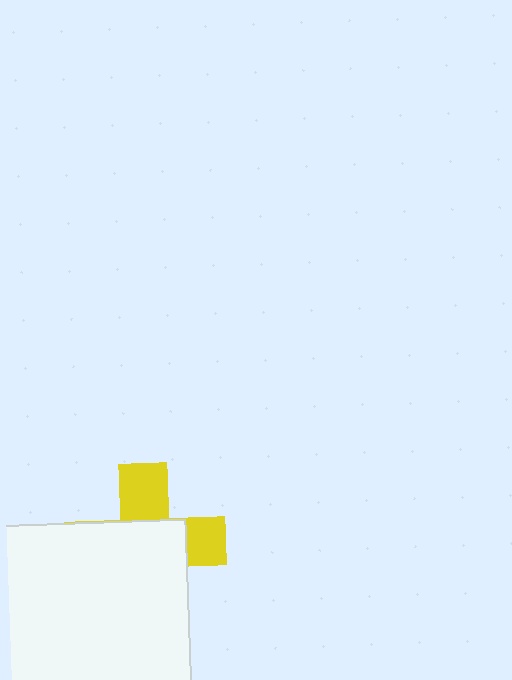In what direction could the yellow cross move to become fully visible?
The yellow cross could move up. That would shift it out from behind the white square entirely.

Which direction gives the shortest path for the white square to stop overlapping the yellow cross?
Moving down gives the shortest separation.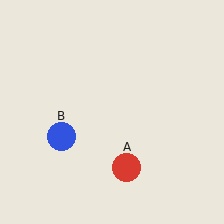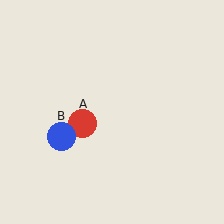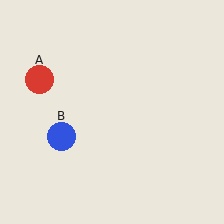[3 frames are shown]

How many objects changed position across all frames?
1 object changed position: red circle (object A).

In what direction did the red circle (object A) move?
The red circle (object A) moved up and to the left.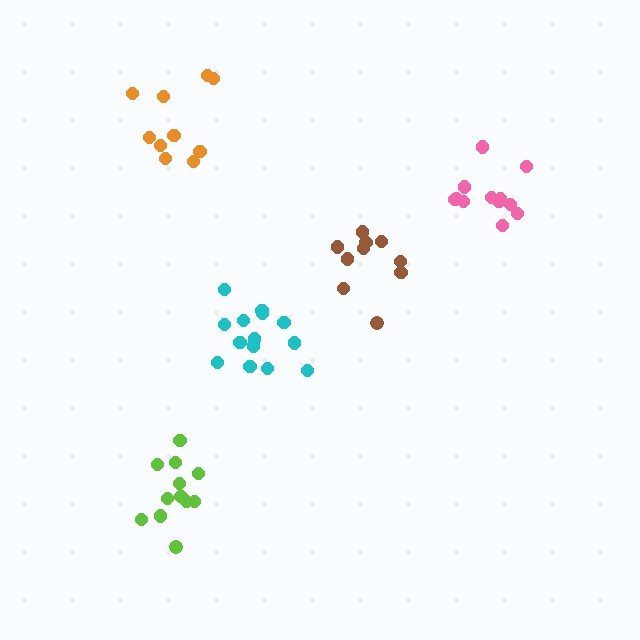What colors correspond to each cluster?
The clusters are colored: brown, orange, cyan, pink, lime.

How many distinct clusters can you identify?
There are 5 distinct clusters.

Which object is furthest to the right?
The pink cluster is rightmost.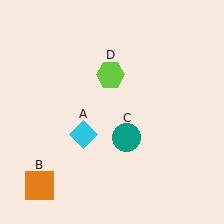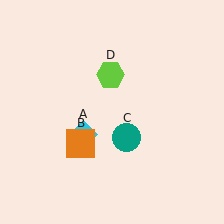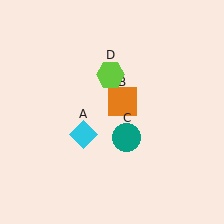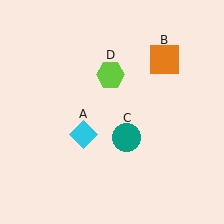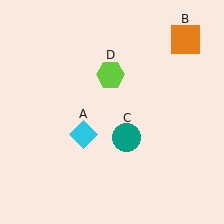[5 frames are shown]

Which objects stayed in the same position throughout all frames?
Cyan diamond (object A) and teal circle (object C) and lime hexagon (object D) remained stationary.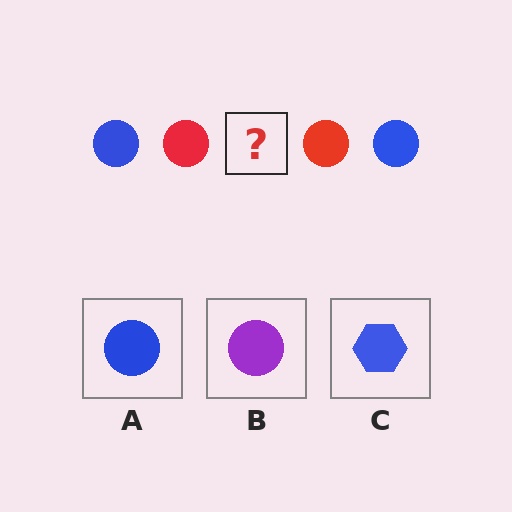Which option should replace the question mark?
Option A.